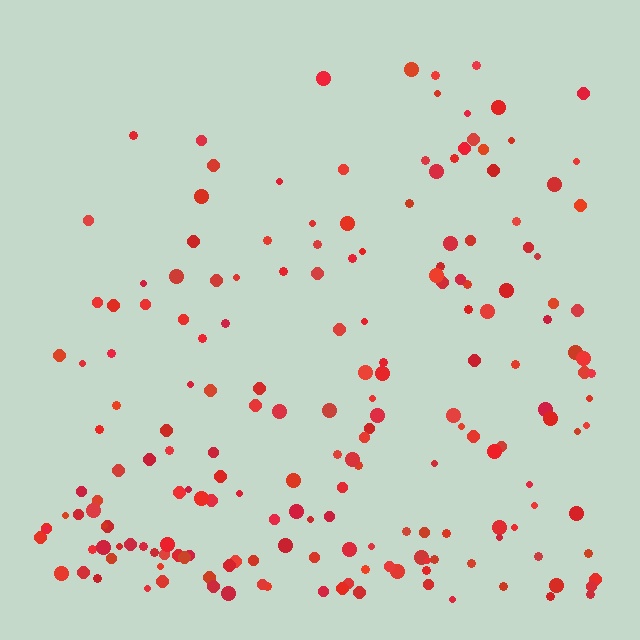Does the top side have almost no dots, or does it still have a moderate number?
Still a moderate number, just noticeably fewer than the bottom.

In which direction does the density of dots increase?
From top to bottom, with the bottom side densest.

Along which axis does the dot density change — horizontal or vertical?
Vertical.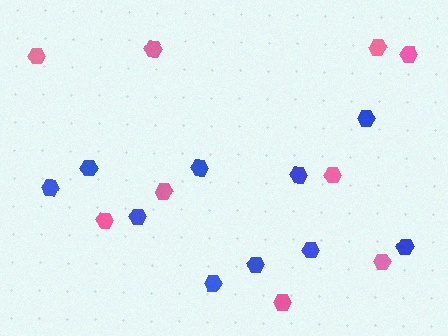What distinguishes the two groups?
There are 2 groups: one group of blue hexagons (10) and one group of pink hexagons (9).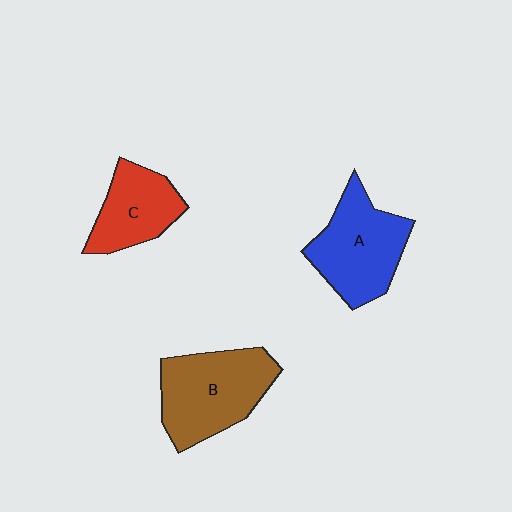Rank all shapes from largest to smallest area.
From largest to smallest: B (brown), A (blue), C (red).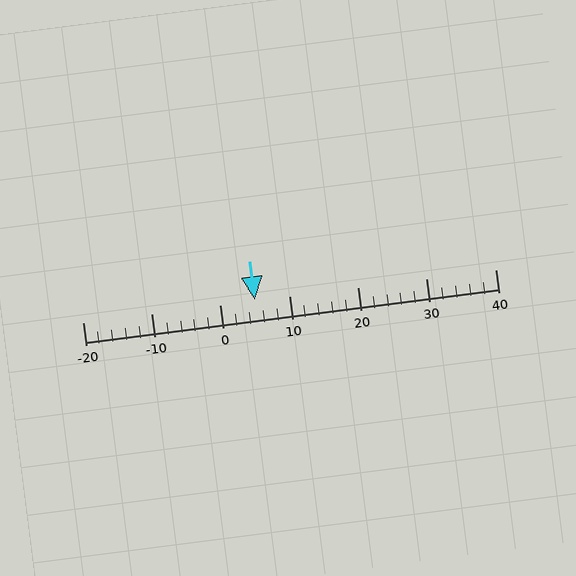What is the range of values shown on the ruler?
The ruler shows values from -20 to 40.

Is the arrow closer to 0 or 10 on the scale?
The arrow is closer to 10.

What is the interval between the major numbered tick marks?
The major tick marks are spaced 10 units apart.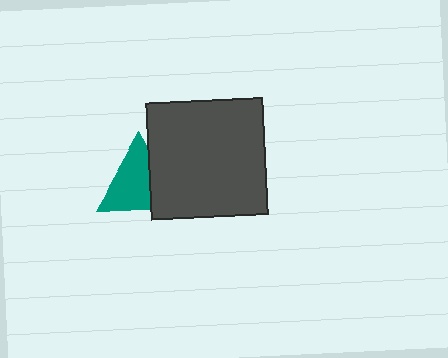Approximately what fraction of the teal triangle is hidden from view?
Roughly 32% of the teal triangle is hidden behind the dark gray square.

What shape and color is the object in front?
The object in front is a dark gray square.